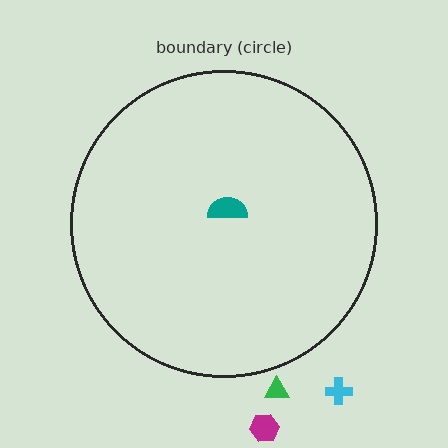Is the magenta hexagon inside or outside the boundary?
Outside.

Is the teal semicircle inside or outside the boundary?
Inside.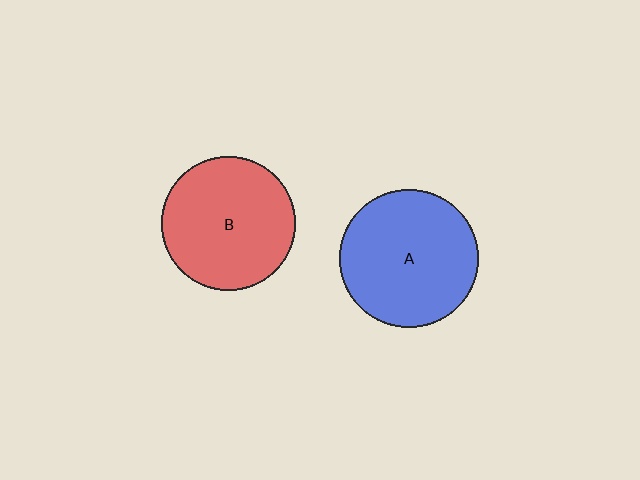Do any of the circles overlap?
No, none of the circles overlap.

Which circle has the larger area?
Circle A (blue).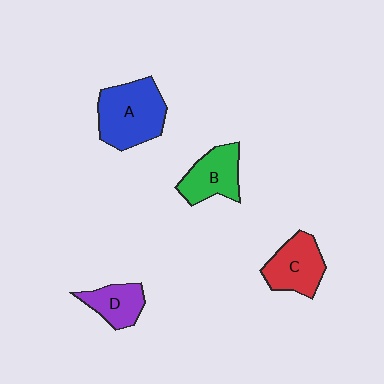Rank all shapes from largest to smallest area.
From largest to smallest: A (blue), C (red), B (green), D (purple).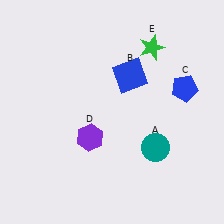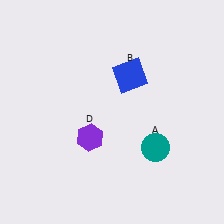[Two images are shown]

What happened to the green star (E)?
The green star (E) was removed in Image 2. It was in the top-right area of Image 1.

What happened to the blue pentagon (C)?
The blue pentagon (C) was removed in Image 2. It was in the top-right area of Image 1.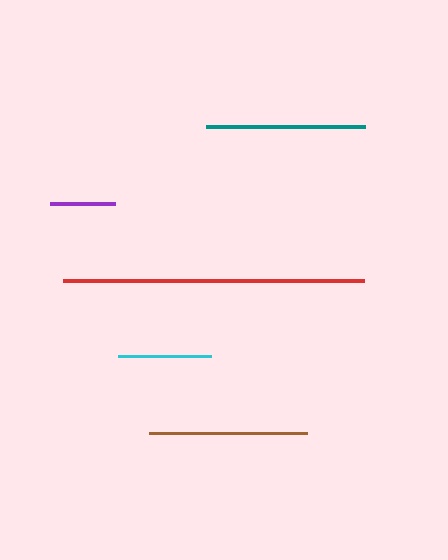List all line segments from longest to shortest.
From longest to shortest: red, teal, brown, cyan, purple.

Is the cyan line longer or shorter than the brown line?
The brown line is longer than the cyan line.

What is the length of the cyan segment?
The cyan segment is approximately 93 pixels long.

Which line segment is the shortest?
The purple line is the shortest at approximately 65 pixels.